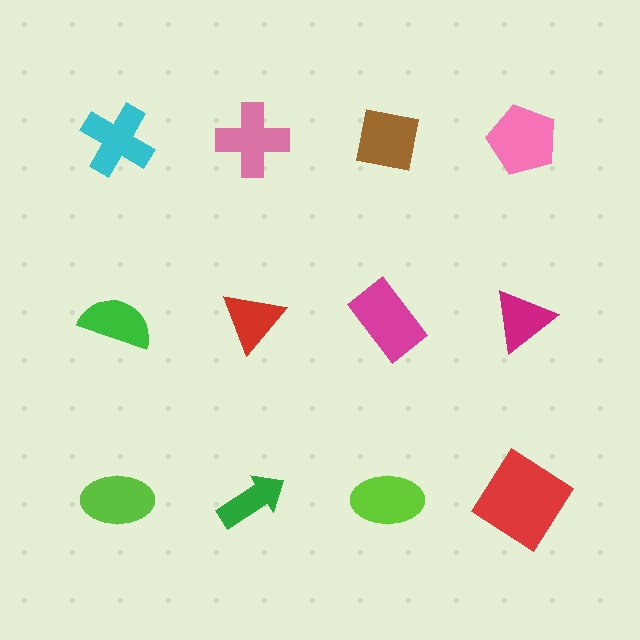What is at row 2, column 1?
A green semicircle.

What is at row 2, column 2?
A red triangle.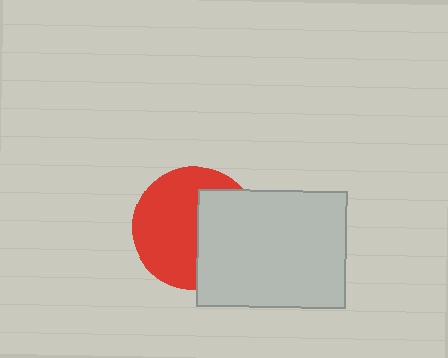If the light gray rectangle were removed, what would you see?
You would see the complete red circle.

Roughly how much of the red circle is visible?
About half of it is visible (roughly 58%).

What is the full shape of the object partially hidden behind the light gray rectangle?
The partially hidden object is a red circle.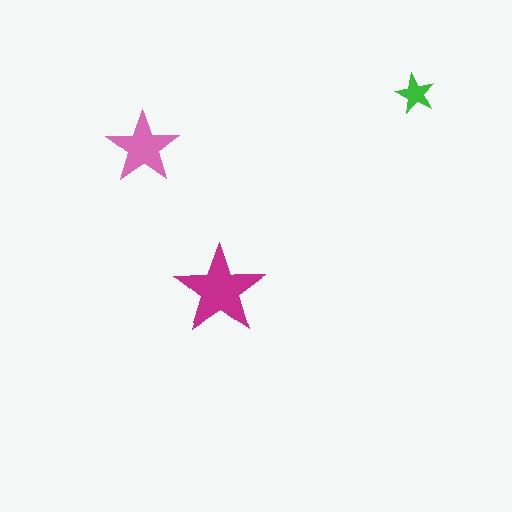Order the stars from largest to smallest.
the magenta one, the pink one, the green one.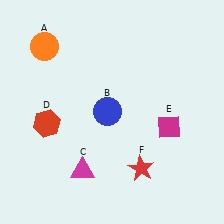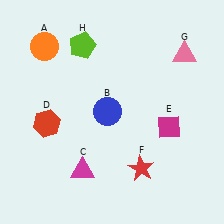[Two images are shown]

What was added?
A pink triangle (G), a lime pentagon (H) were added in Image 2.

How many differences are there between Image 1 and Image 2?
There are 2 differences between the two images.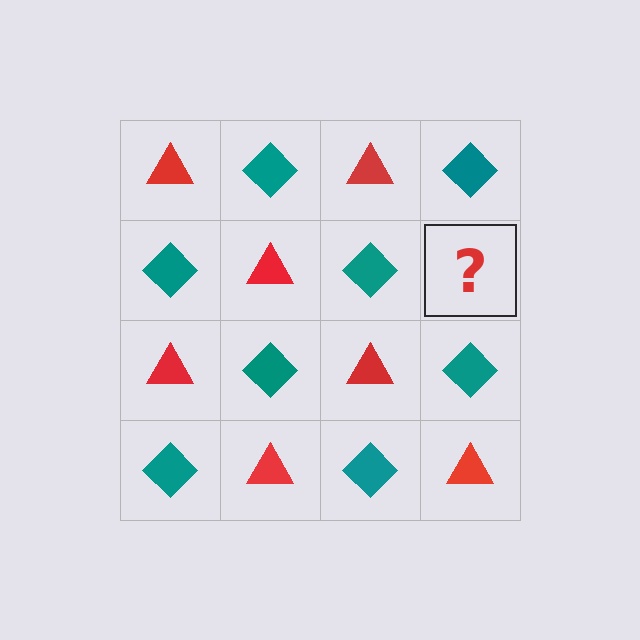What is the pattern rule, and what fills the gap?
The rule is that it alternates red triangle and teal diamond in a checkerboard pattern. The gap should be filled with a red triangle.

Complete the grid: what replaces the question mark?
The question mark should be replaced with a red triangle.